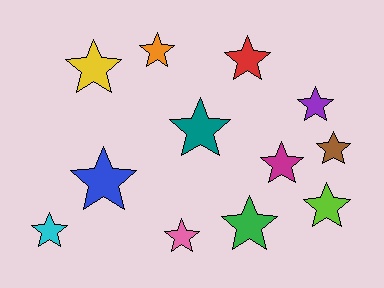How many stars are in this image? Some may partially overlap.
There are 12 stars.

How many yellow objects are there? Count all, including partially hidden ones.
There is 1 yellow object.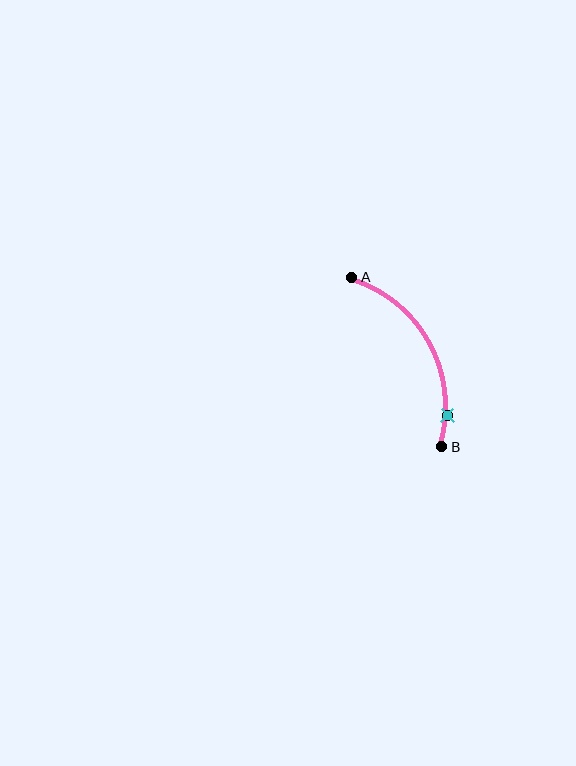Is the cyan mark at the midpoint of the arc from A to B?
No. The cyan mark lies on the arc but is closer to endpoint B. The arc midpoint would be at the point on the curve equidistant along the arc from both A and B.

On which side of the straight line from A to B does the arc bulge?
The arc bulges to the right of the straight line connecting A and B.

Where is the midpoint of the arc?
The arc midpoint is the point on the curve farthest from the straight line joining A and B. It sits to the right of that line.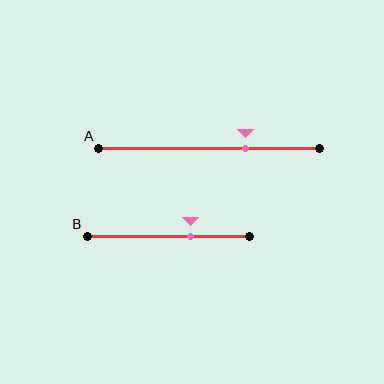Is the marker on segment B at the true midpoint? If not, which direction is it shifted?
No, the marker on segment B is shifted to the right by about 13% of the segment length.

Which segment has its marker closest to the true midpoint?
Segment B has its marker closest to the true midpoint.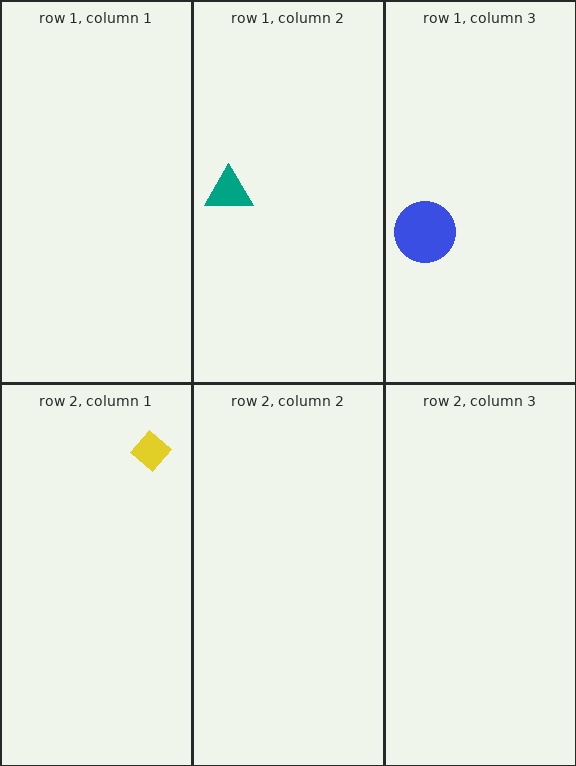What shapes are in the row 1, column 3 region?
The blue circle.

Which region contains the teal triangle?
The row 1, column 2 region.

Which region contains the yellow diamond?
The row 2, column 1 region.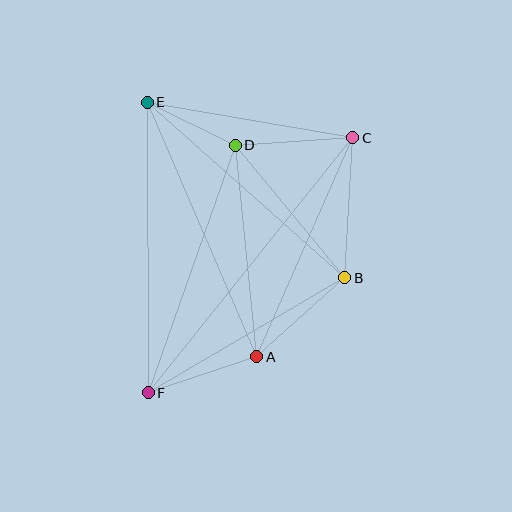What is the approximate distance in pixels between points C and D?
The distance between C and D is approximately 118 pixels.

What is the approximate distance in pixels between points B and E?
The distance between B and E is approximately 264 pixels.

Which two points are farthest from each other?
Points C and F are farthest from each other.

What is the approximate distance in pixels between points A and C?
The distance between A and C is approximately 239 pixels.